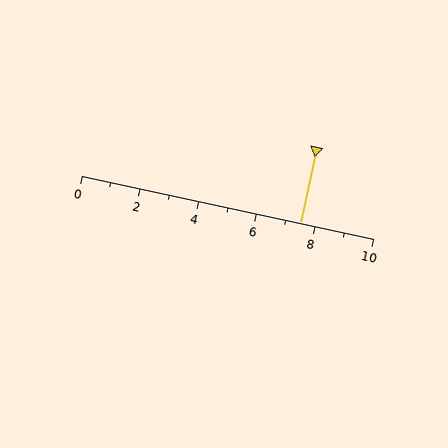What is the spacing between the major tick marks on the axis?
The major ticks are spaced 2 apart.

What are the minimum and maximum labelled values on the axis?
The axis runs from 0 to 10.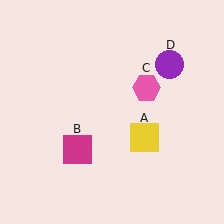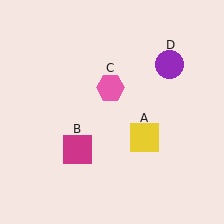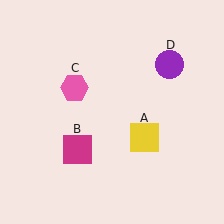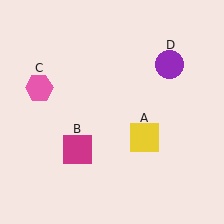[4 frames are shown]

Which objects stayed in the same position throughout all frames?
Yellow square (object A) and magenta square (object B) and purple circle (object D) remained stationary.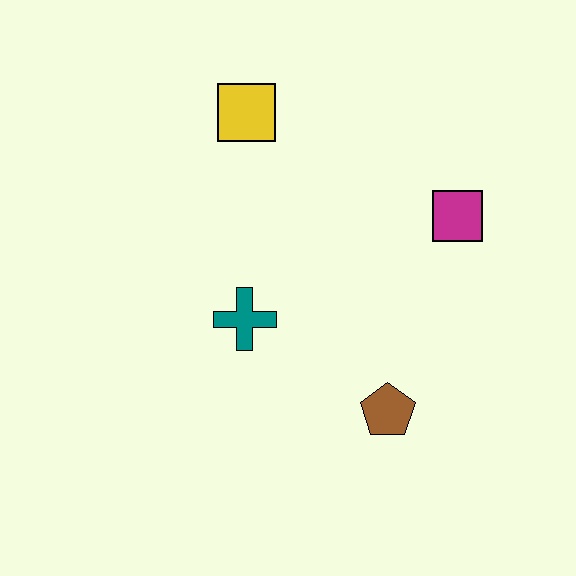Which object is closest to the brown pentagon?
The teal cross is closest to the brown pentagon.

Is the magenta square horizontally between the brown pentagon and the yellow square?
No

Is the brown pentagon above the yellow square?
No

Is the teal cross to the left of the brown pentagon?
Yes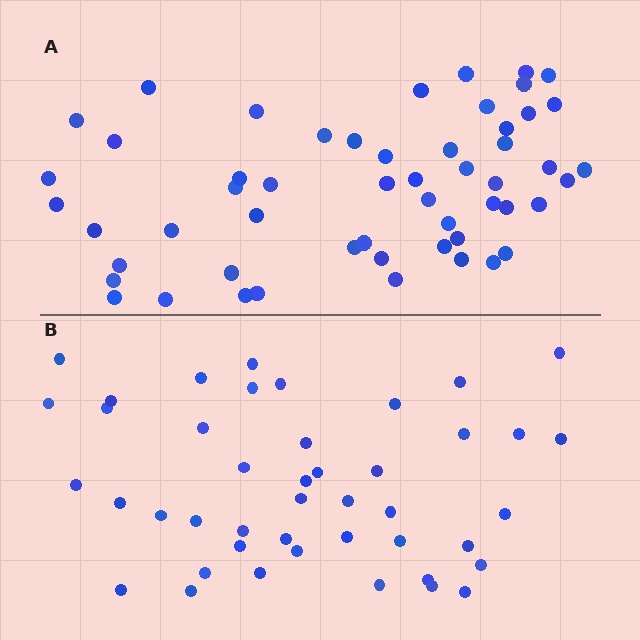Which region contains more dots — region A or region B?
Region A (the top region) has more dots.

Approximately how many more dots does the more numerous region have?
Region A has roughly 10 or so more dots than region B.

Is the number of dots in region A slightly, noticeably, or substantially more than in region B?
Region A has only slightly more — the two regions are fairly close. The ratio is roughly 1.2 to 1.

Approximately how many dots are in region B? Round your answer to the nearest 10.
About 40 dots. (The exact count is 44, which rounds to 40.)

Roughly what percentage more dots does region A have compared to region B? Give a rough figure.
About 25% more.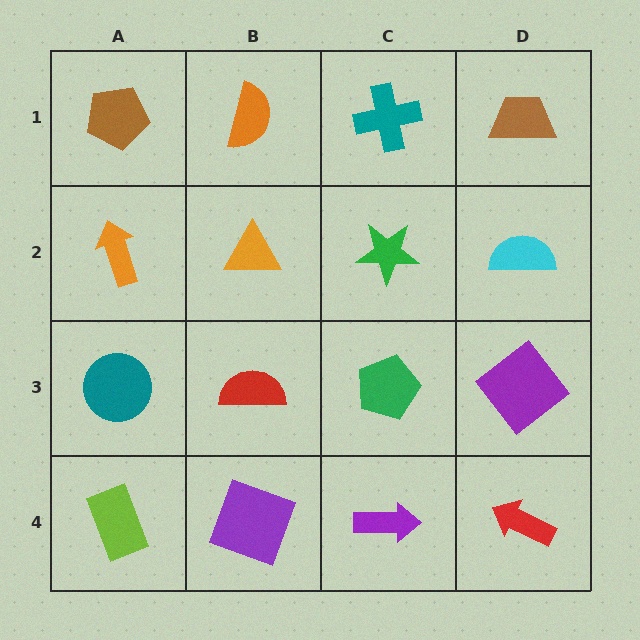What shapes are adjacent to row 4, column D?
A purple diamond (row 3, column D), a purple arrow (row 4, column C).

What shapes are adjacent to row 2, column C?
A teal cross (row 1, column C), a green pentagon (row 3, column C), an orange triangle (row 2, column B), a cyan semicircle (row 2, column D).